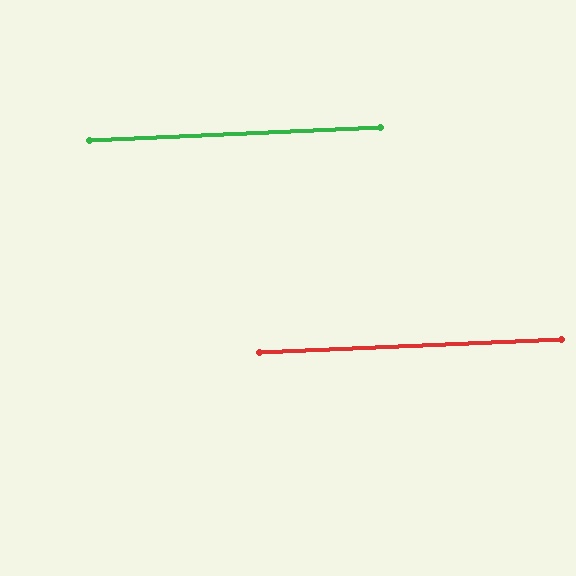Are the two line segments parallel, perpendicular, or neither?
Parallel — their directions differ by only 0.2°.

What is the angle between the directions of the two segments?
Approximately 0 degrees.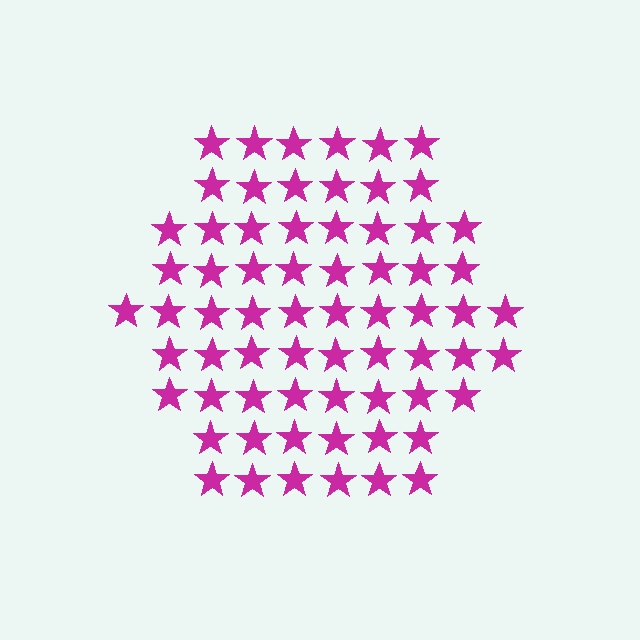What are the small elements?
The small elements are stars.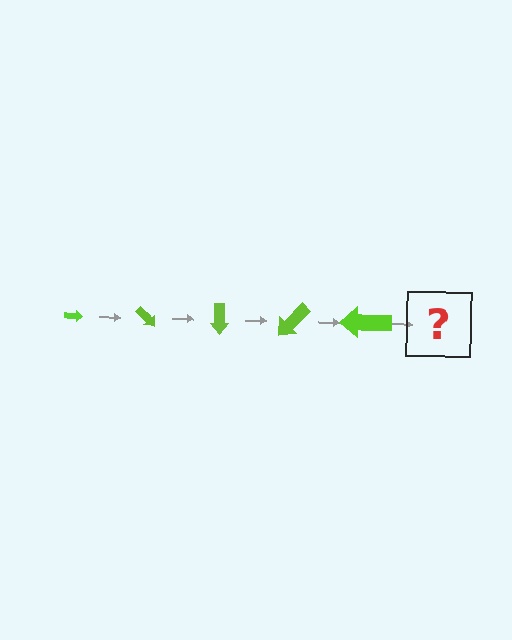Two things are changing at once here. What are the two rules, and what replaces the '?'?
The two rules are that the arrow grows larger each step and it rotates 45 degrees each step. The '?' should be an arrow, larger than the previous one and rotated 225 degrees from the start.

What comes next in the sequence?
The next element should be an arrow, larger than the previous one and rotated 225 degrees from the start.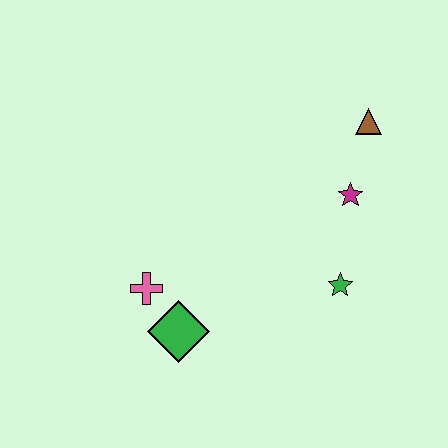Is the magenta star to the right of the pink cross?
Yes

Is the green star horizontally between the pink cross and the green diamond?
No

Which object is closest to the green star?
The magenta star is closest to the green star.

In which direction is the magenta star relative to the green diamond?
The magenta star is to the right of the green diamond.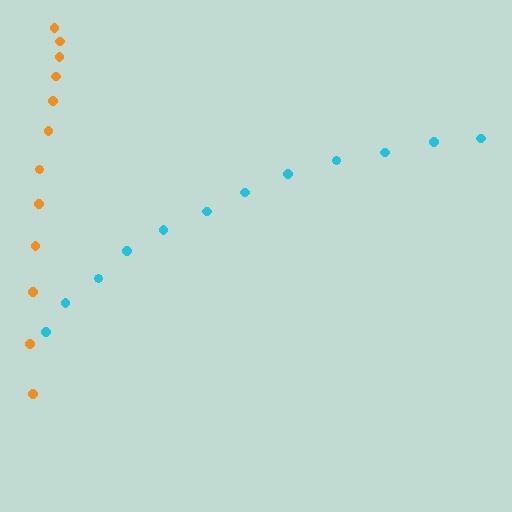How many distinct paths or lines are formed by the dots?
There are 2 distinct paths.